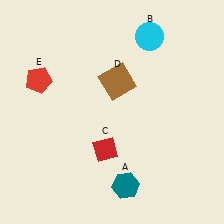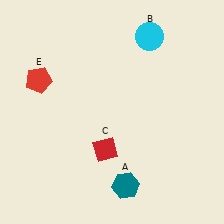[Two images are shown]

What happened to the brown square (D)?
The brown square (D) was removed in Image 2. It was in the top-right area of Image 1.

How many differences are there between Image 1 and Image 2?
There is 1 difference between the two images.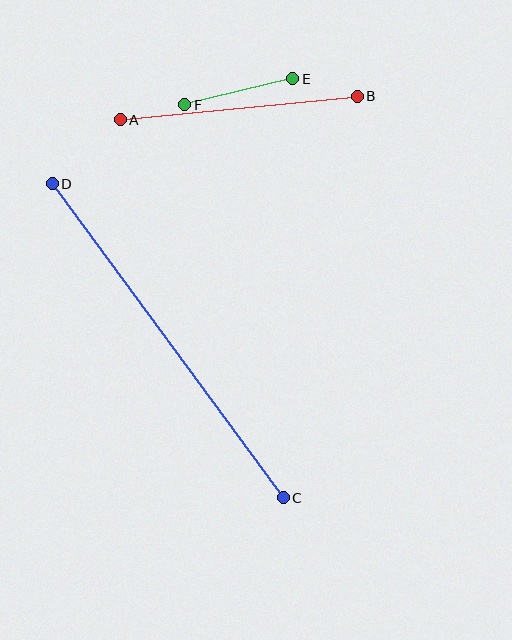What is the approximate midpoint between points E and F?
The midpoint is at approximately (239, 92) pixels.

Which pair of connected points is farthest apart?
Points C and D are farthest apart.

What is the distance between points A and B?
The distance is approximately 238 pixels.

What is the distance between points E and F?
The distance is approximately 111 pixels.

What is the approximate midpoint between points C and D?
The midpoint is at approximately (168, 341) pixels.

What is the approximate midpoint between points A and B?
The midpoint is at approximately (239, 108) pixels.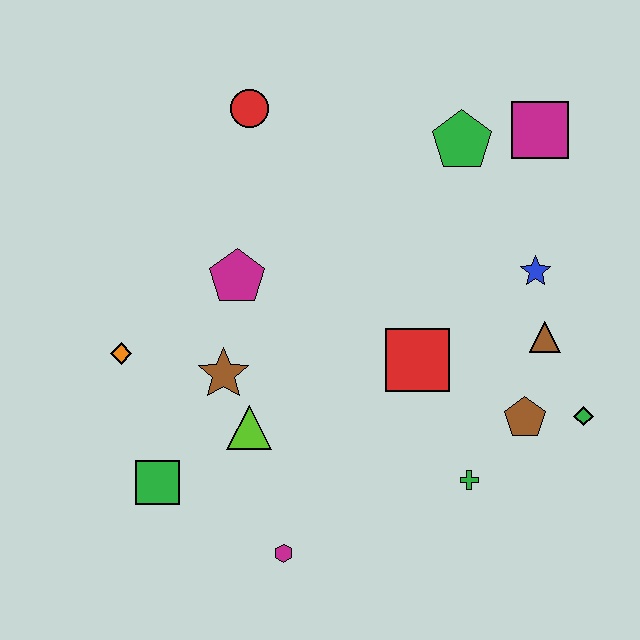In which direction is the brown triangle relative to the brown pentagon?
The brown triangle is above the brown pentagon.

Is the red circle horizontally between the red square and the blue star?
No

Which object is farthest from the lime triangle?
The magenta square is farthest from the lime triangle.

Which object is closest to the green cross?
The brown pentagon is closest to the green cross.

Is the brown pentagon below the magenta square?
Yes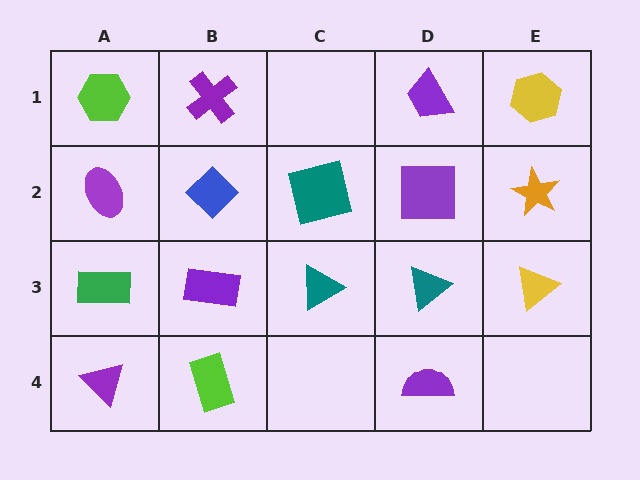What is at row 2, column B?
A blue diamond.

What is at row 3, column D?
A teal triangle.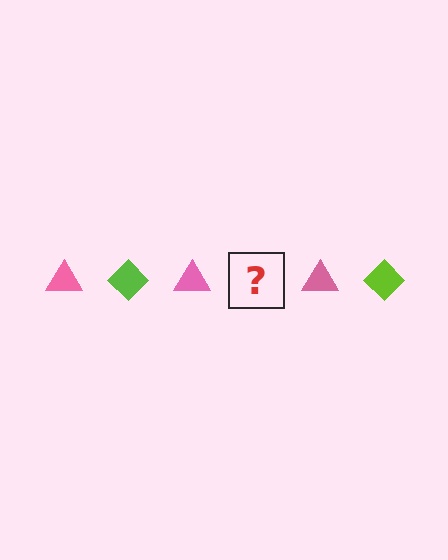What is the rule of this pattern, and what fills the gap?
The rule is that the pattern alternates between pink triangle and lime diamond. The gap should be filled with a lime diamond.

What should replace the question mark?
The question mark should be replaced with a lime diamond.